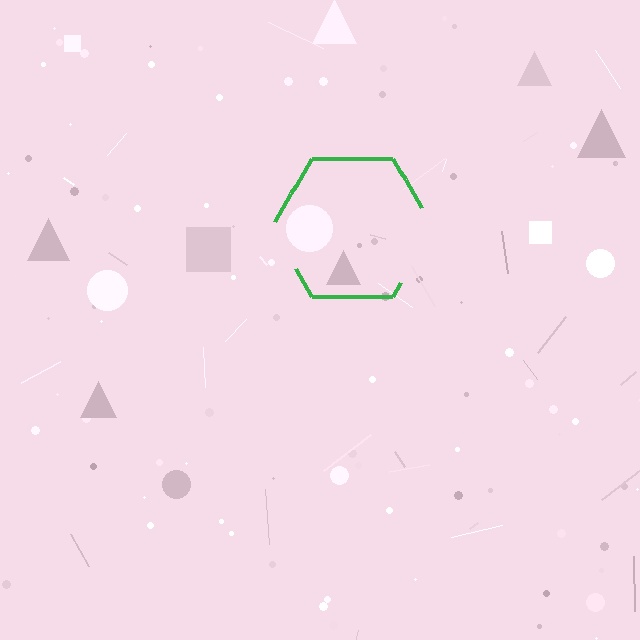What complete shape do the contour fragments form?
The contour fragments form a hexagon.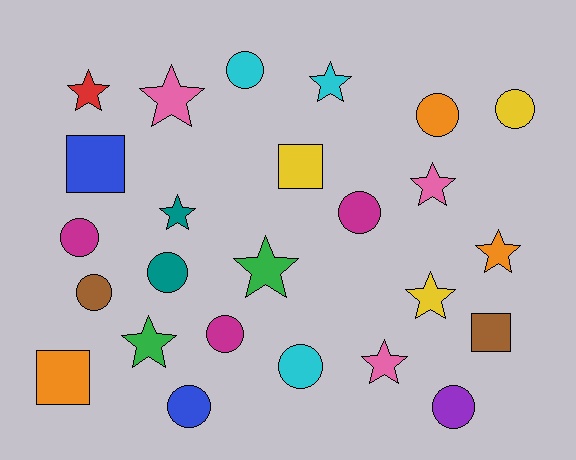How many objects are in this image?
There are 25 objects.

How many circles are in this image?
There are 11 circles.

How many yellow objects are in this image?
There are 3 yellow objects.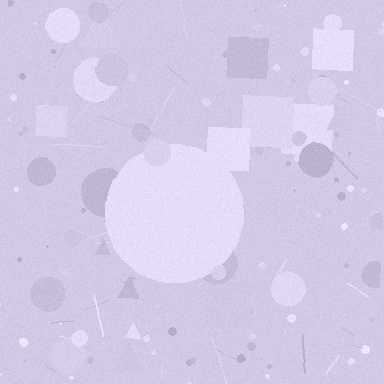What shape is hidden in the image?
A circle is hidden in the image.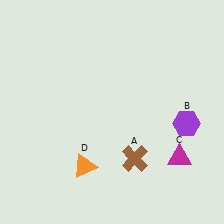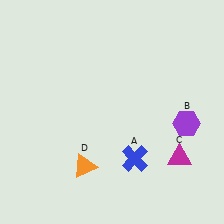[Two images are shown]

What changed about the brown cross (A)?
In Image 1, A is brown. In Image 2, it changed to blue.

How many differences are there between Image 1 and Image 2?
There is 1 difference between the two images.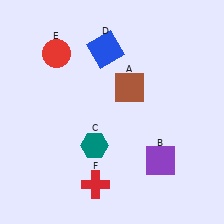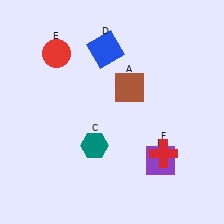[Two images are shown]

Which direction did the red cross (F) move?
The red cross (F) moved right.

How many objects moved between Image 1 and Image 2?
1 object moved between the two images.